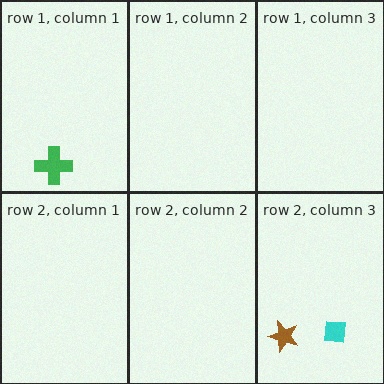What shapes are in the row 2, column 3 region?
The cyan square, the brown star.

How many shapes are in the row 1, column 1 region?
1.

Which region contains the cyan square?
The row 2, column 3 region.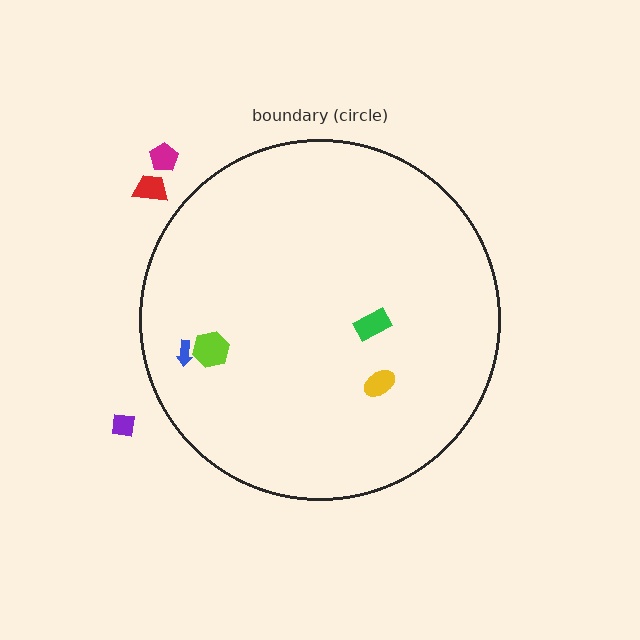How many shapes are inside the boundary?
4 inside, 3 outside.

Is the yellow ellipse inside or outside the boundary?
Inside.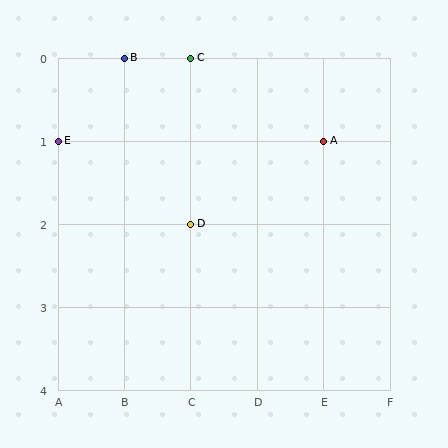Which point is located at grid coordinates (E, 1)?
Point A is at (E, 1).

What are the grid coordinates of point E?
Point E is at grid coordinates (A, 1).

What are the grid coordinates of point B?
Point B is at grid coordinates (B, 0).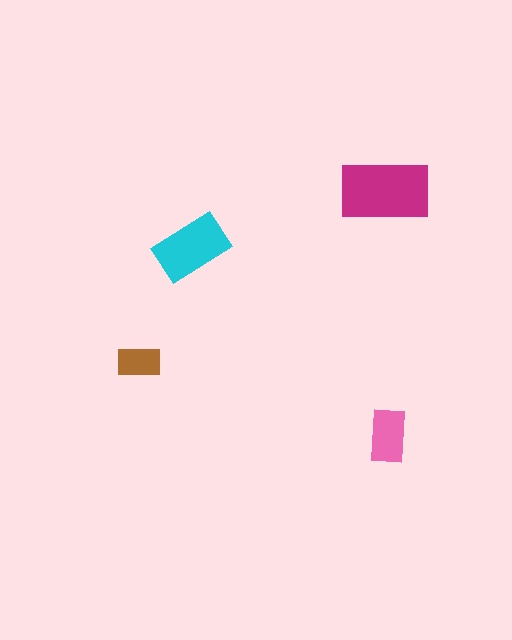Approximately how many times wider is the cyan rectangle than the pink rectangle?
About 1.5 times wider.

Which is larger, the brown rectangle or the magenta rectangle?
The magenta one.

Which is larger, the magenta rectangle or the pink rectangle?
The magenta one.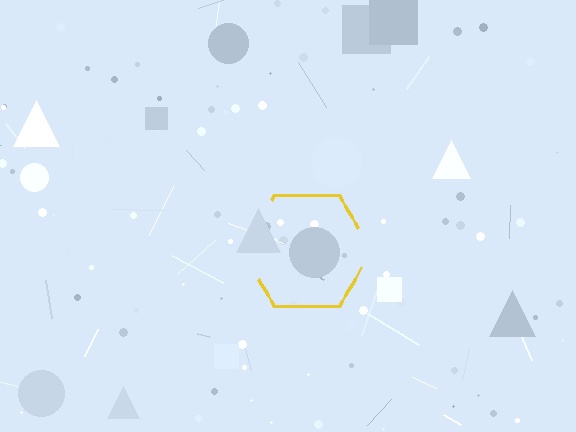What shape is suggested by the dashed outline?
The dashed outline suggests a hexagon.